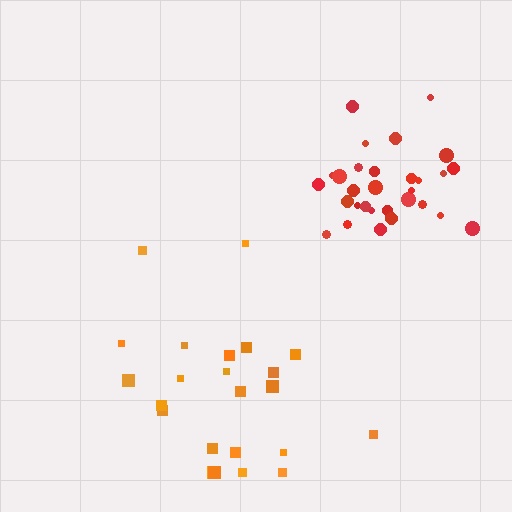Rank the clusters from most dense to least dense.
red, orange.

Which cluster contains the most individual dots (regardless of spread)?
Red (30).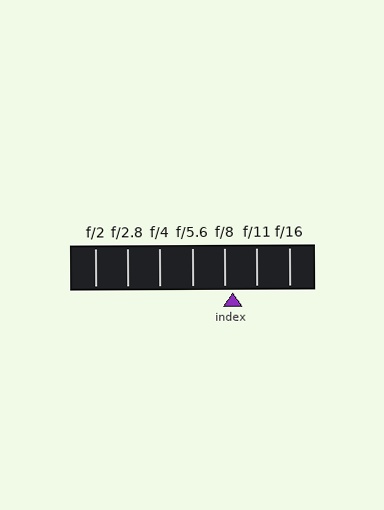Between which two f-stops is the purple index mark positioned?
The index mark is between f/8 and f/11.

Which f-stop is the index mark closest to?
The index mark is closest to f/8.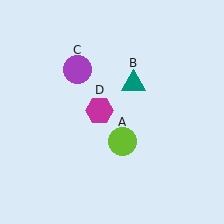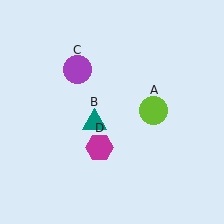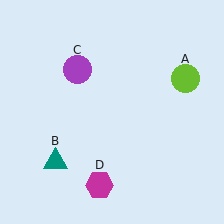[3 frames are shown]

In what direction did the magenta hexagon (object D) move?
The magenta hexagon (object D) moved down.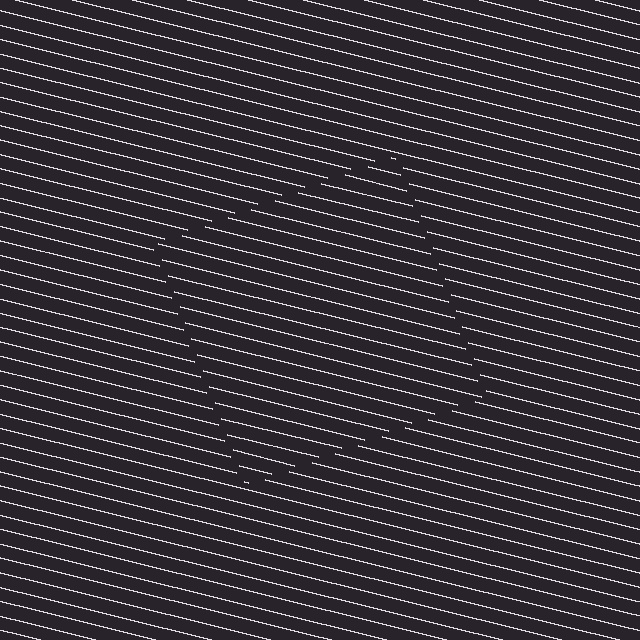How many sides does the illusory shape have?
4 sides — the line-ends trace a square.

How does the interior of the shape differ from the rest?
The interior of the shape contains the same grating, shifted by half a period — the contour is defined by the phase discontinuity where line-ends from the inner and outer gratings abut.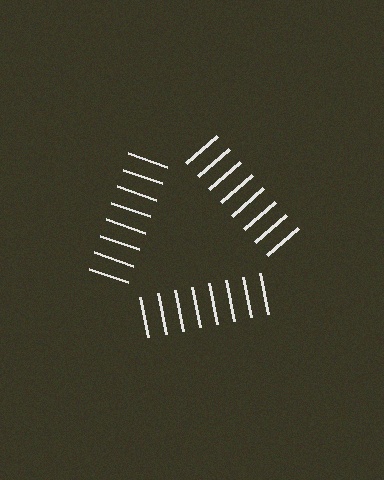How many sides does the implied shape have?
3 sides — the line-ends trace a triangle.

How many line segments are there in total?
24 — 8 along each of the 3 edges.